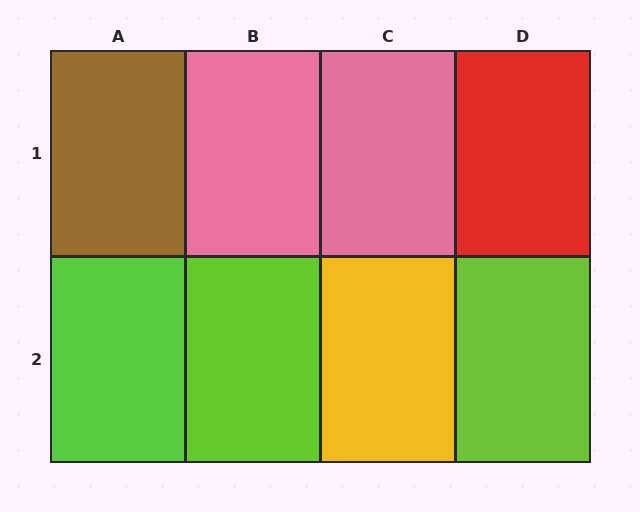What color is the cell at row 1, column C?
Pink.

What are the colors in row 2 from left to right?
Lime, lime, yellow, lime.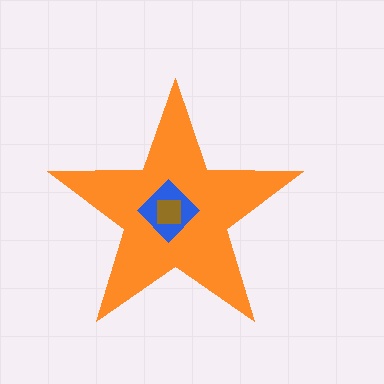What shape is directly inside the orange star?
The blue diamond.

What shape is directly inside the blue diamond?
The brown square.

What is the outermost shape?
The orange star.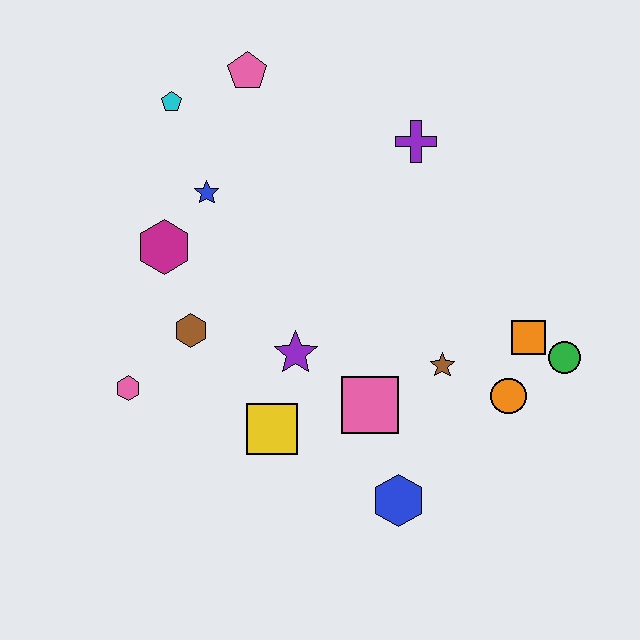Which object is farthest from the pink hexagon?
The green circle is farthest from the pink hexagon.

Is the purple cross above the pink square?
Yes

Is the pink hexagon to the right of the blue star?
No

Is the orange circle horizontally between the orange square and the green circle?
No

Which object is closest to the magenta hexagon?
The blue star is closest to the magenta hexagon.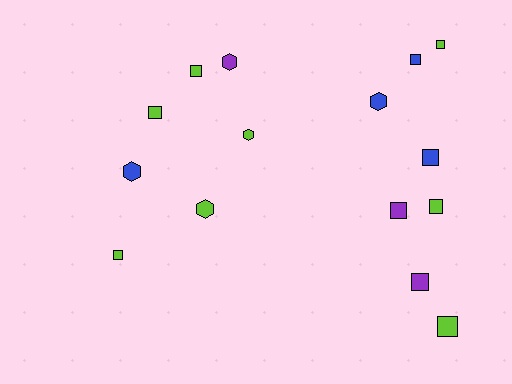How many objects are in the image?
There are 15 objects.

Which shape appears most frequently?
Square, with 10 objects.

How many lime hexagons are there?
There are 2 lime hexagons.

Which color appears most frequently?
Lime, with 8 objects.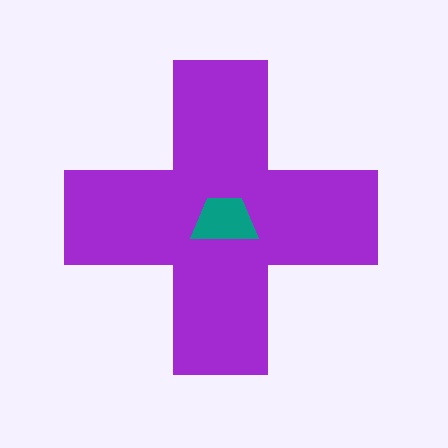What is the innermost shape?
The teal trapezoid.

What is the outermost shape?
The purple cross.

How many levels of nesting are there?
2.